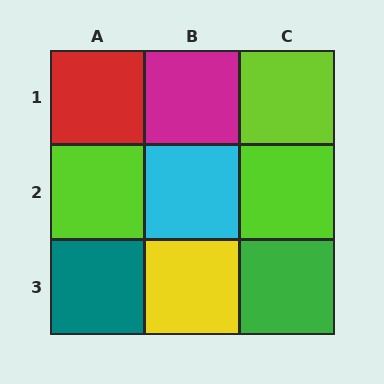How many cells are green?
1 cell is green.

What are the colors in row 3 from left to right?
Teal, yellow, green.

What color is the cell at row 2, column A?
Lime.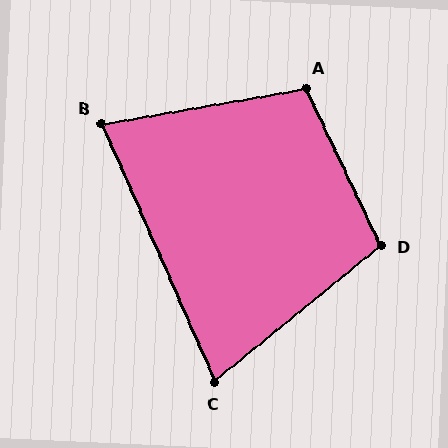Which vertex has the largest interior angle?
A, at approximately 106 degrees.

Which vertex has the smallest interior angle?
C, at approximately 74 degrees.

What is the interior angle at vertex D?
Approximately 104 degrees (obtuse).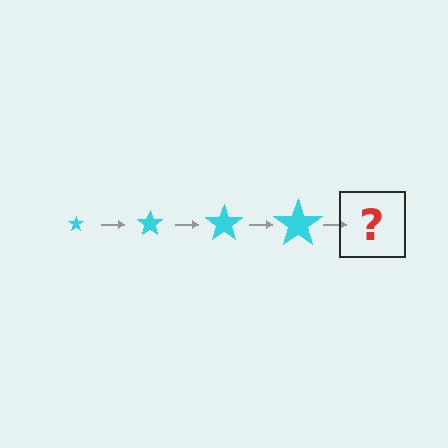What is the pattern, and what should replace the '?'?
The pattern is that the star gets progressively larger each step. The '?' should be a cyan star, larger than the previous one.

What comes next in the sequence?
The next element should be a cyan star, larger than the previous one.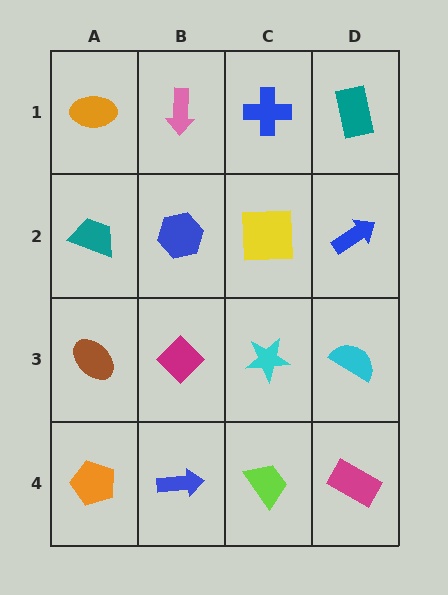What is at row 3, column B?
A magenta diamond.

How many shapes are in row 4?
4 shapes.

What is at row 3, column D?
A cyan semicircle.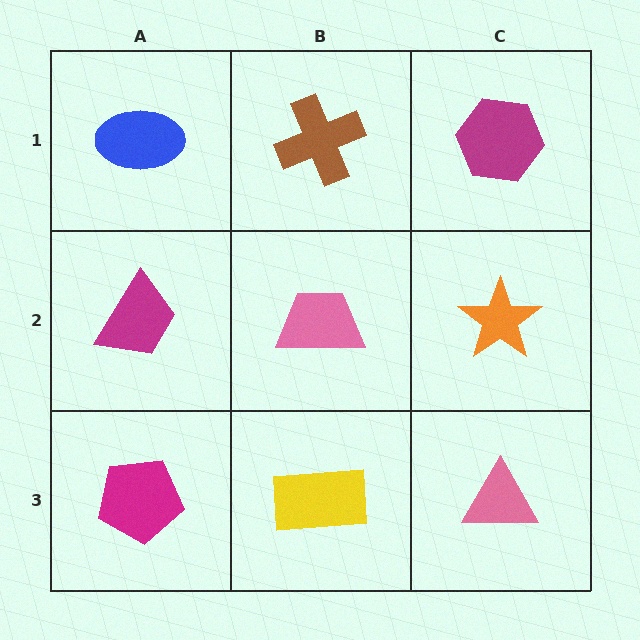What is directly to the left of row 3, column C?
A yellow rectangle.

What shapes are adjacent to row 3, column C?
An orange star (row 2, column C), a yellow rectangle (row 3, column B).